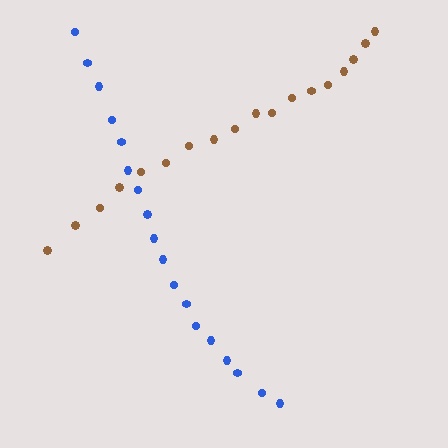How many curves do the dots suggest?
There are 2 distinct paths.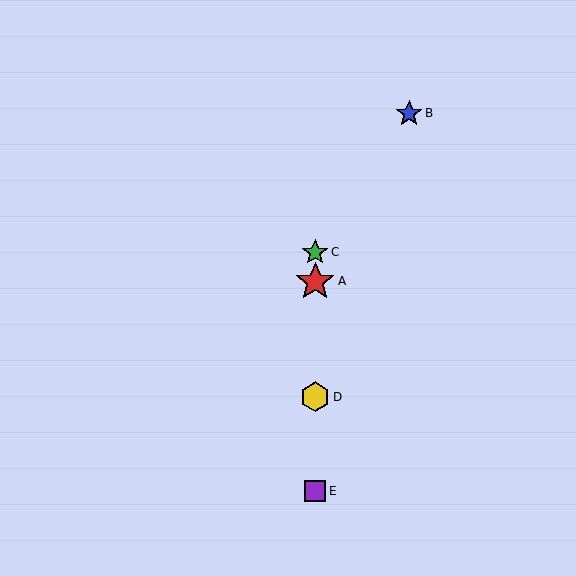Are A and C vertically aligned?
Yes, both are at x≈315.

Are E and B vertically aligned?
No, E is at x≈315 and B is at x≈409.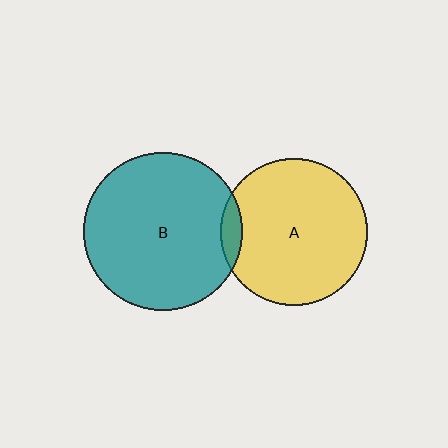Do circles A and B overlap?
Yes.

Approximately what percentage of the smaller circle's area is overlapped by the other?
Approximately 5%.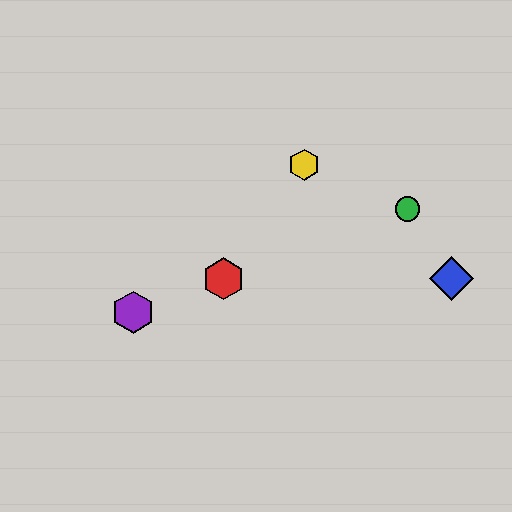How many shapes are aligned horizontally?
2 shapes (the red hexagon, the blue diamond) are aligned horizontally.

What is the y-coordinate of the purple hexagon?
The purple hexagon is at y≈312.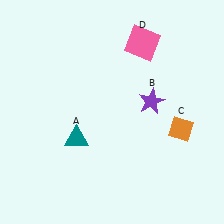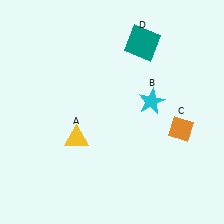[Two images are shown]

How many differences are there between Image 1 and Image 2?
There are 3 differences between the two images.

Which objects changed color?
A changed from teal to yellow. B changed from purple to cyan. D changed from pink to teal.